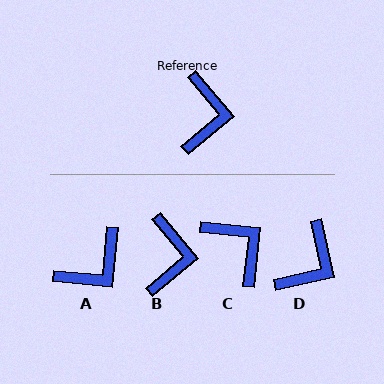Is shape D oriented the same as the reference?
No, it is off by about 27 degrees.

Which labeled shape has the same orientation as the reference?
B.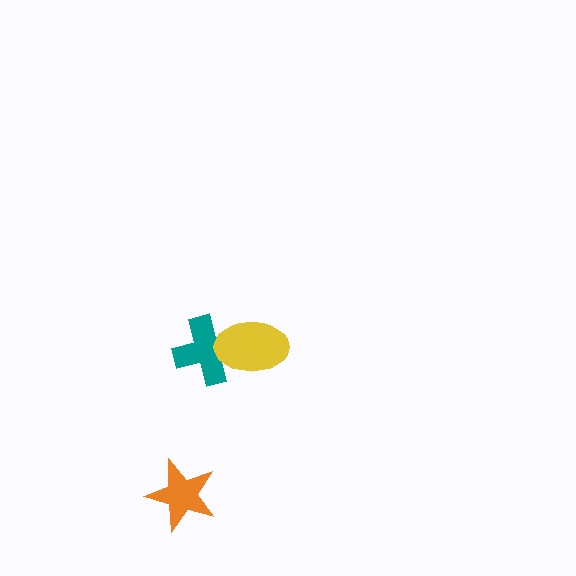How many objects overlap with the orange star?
0 objects overlap with the orange star.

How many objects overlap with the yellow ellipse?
1 object overlaps with the yellow ellipse.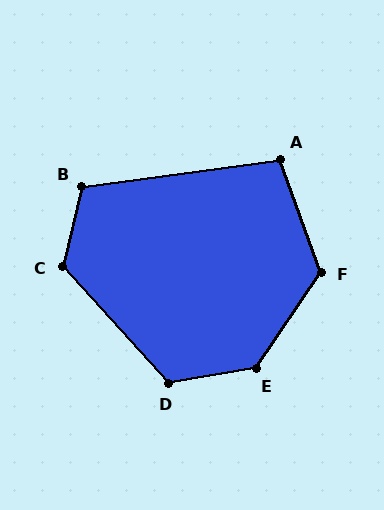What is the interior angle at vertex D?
Approximately 123 degrees (obtuse).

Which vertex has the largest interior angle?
E, at approximately 134 degrees.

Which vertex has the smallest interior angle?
A, at approximately 102 degrees.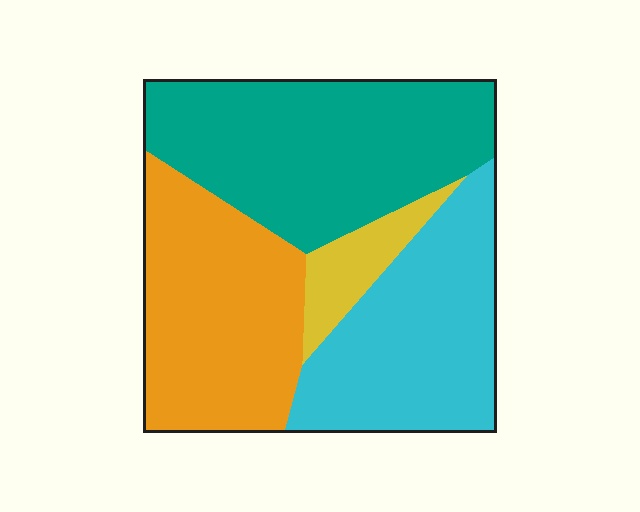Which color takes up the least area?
Yellow, at roughly 5%.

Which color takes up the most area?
Teal, at roughly 35%.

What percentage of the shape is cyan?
Cyan takes up between a quarter and a half of the shape.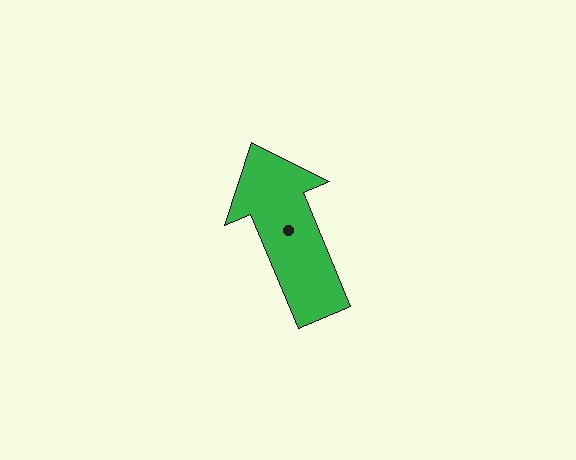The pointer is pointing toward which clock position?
Roughly 11 o'clock.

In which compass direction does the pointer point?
Northwest.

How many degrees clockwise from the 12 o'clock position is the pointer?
Approximately 337 degrees.